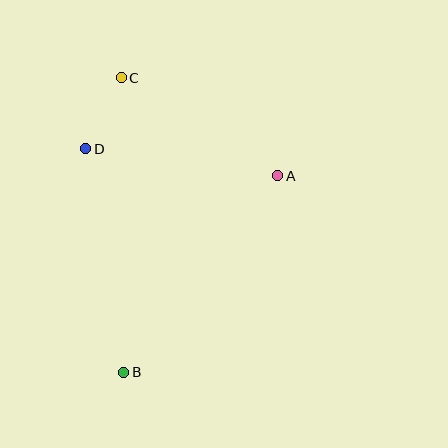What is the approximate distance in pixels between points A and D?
The distance between A and D is approximately 194 pixels.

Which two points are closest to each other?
Points C and D are closest to each other.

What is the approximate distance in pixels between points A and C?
The distance between A and C is approximately 185 pixels.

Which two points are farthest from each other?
Points B and C are farthest from each other.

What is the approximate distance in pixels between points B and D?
The distance between B and D is approximately 227 pixels.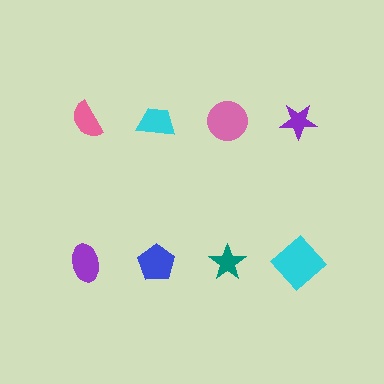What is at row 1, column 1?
A pink semicircle.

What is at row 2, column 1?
A purple ellipse.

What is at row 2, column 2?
A blue pentagon.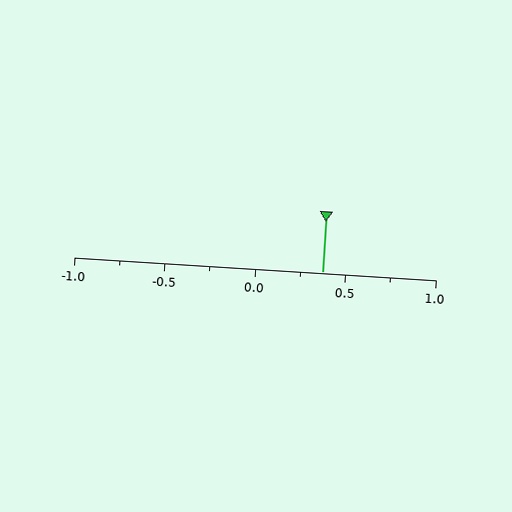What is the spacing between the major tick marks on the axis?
The major ticks are spaced 0.5 apart.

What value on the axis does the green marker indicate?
The marker indicates approximately 0.38.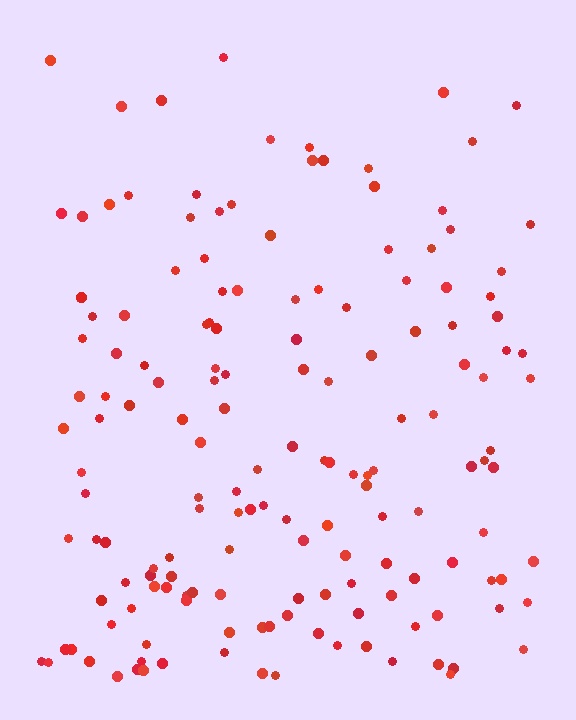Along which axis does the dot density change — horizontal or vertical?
Vertical.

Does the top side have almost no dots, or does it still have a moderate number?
Still a moderate number, just noticeably fewer than the bottom.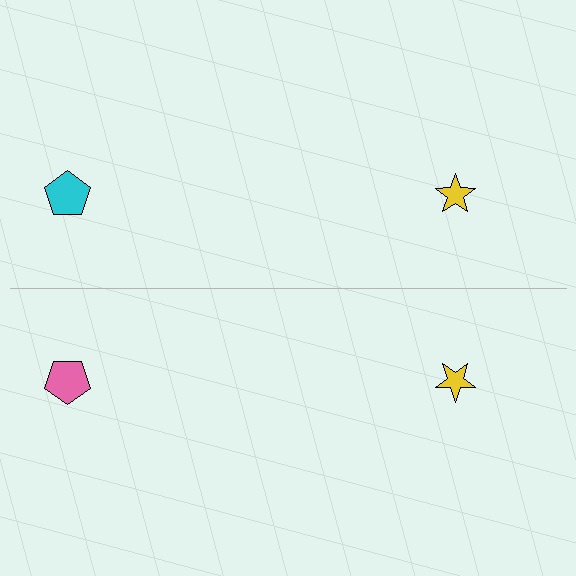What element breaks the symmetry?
The pink pentagon on the bottom side breaks the symmetry — its mirror counterpart is cyan.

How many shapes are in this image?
There are 4 shapes in this image.